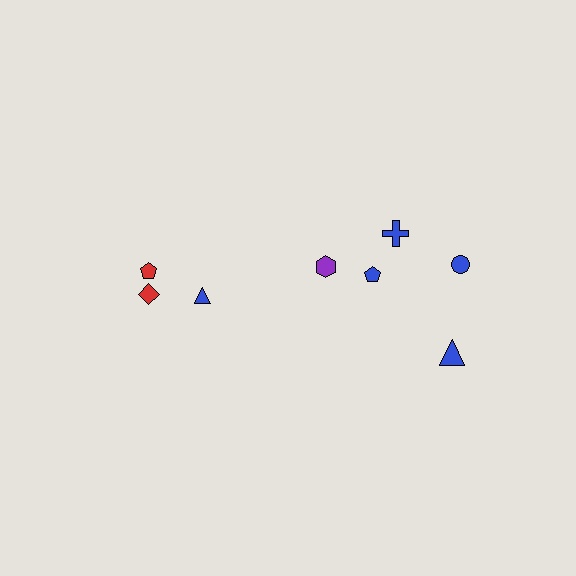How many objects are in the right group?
There are 5 objects.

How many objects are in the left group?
There are 3 objects.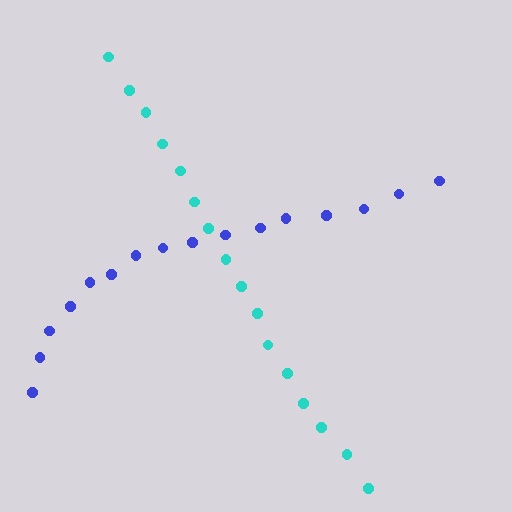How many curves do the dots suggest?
There are 2 distinct paths.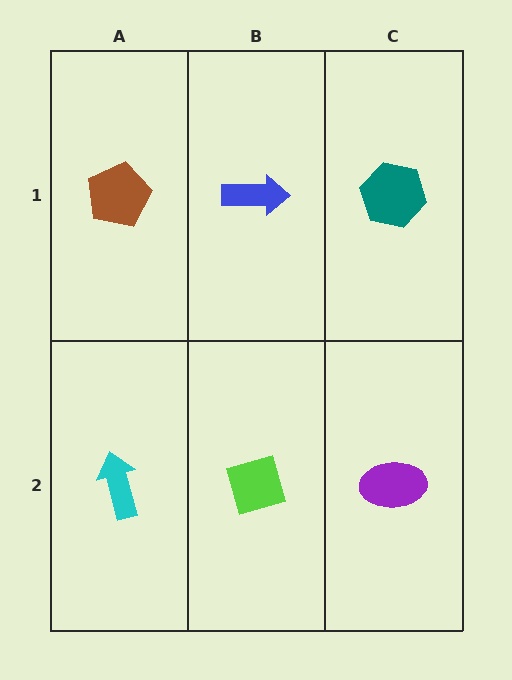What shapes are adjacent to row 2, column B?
A blue arrow (row 1, column B), a cyan arrow (row 2, column A), a purple ellipse (row 2, column C).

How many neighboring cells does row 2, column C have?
2.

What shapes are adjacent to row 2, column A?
A brown pentagon (row 1, column A), a lime diamond (row 2, column B).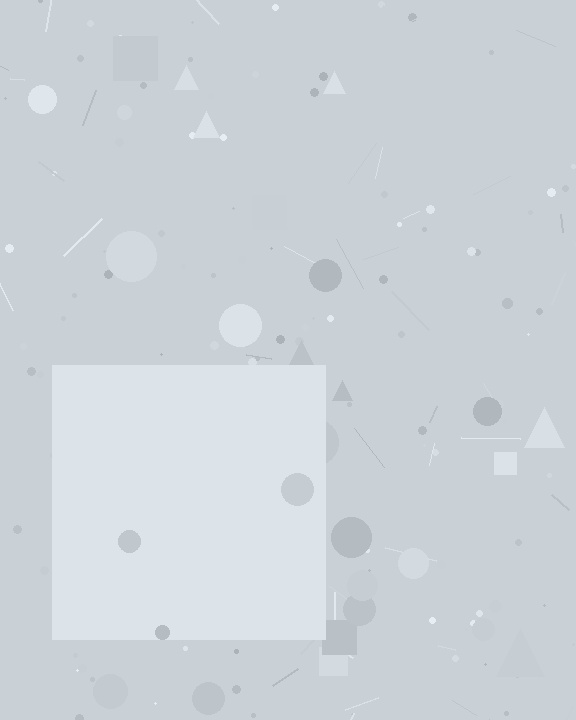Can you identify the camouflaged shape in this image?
The camouflaged shape is a square.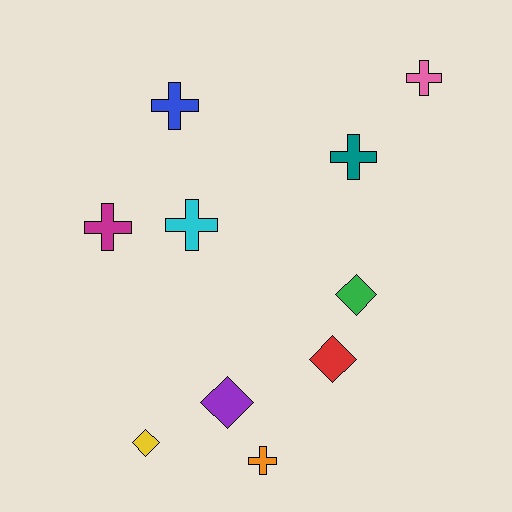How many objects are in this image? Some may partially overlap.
There are 10 objects.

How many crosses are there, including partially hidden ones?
There are 6 crosses.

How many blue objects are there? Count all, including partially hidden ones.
There is 1 blue object.